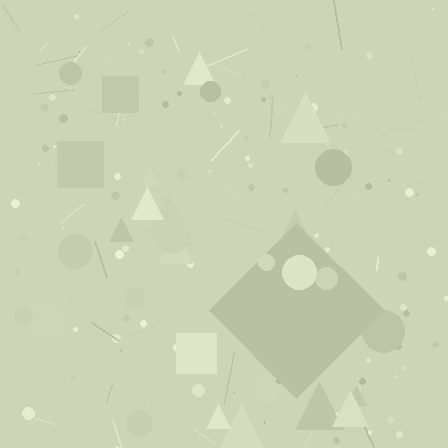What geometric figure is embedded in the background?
A diamond is embedded in the background.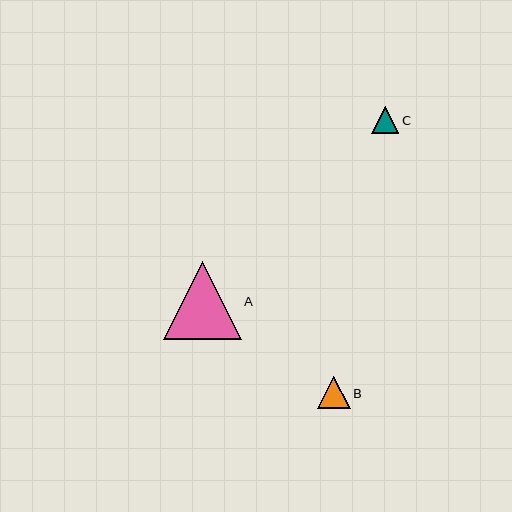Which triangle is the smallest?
Triangle C is the smallest with a size of approximately 27 pixels.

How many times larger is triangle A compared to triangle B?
Triangle A is approximately 2.4 times the size of triangle B.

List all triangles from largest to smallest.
From largest to smallest: A, B, C.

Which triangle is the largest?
Triangle A is the largest with a size of approximately 78 pixels.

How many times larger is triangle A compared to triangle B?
Triangle A is approximately 2.4 times the size of triangle B.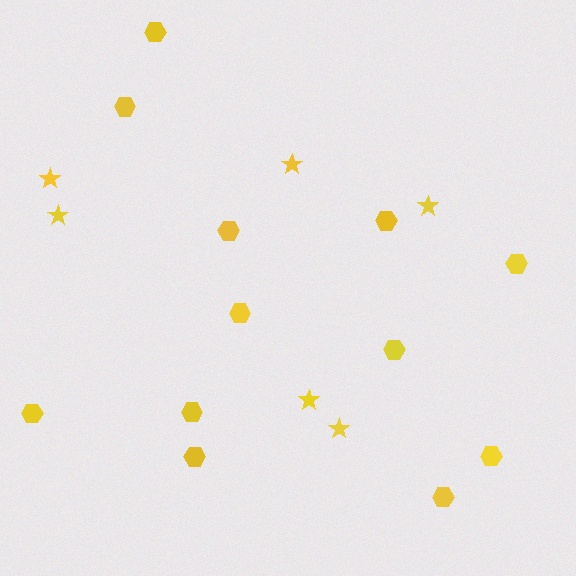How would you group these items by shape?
There are 2 groups: one group of hexagons (12) and one group of stars (6).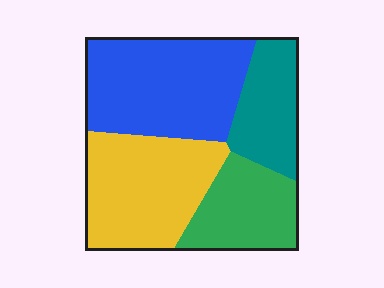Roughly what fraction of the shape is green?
Green takes up about one fifth (1/5) of the shape.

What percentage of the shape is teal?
Teal takes up less than a quarter of the shape.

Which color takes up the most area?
Blue, at roughly 35%.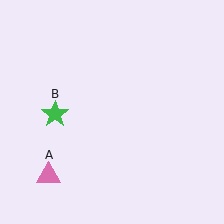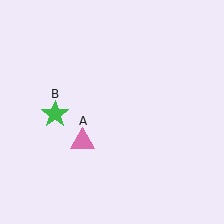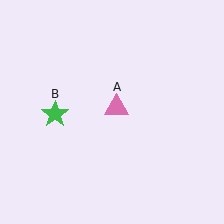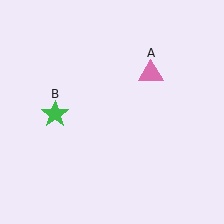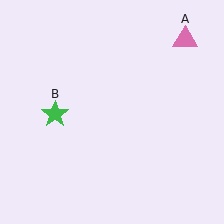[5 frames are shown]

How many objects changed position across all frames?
1 object changed position: pink triangle (object A).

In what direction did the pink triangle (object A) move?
The pink triangle (object A) moved up and to the right.